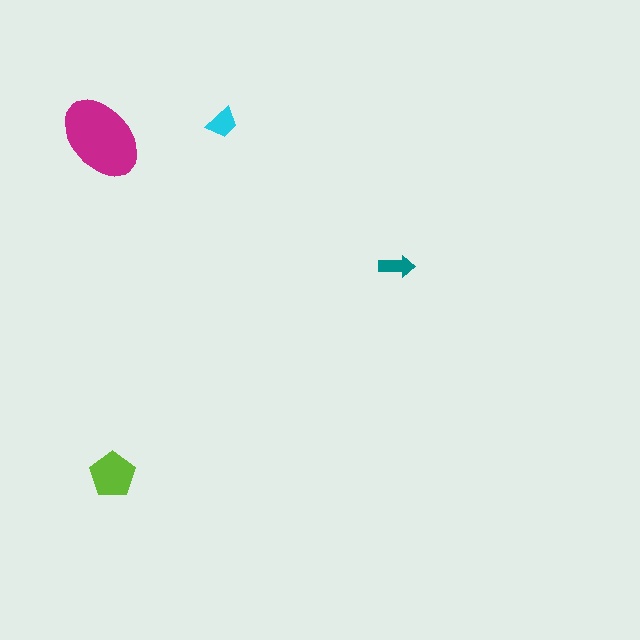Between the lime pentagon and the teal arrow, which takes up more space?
The lime pentagon.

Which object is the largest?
The magenta ellipse.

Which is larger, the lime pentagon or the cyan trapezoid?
The lime pentagon.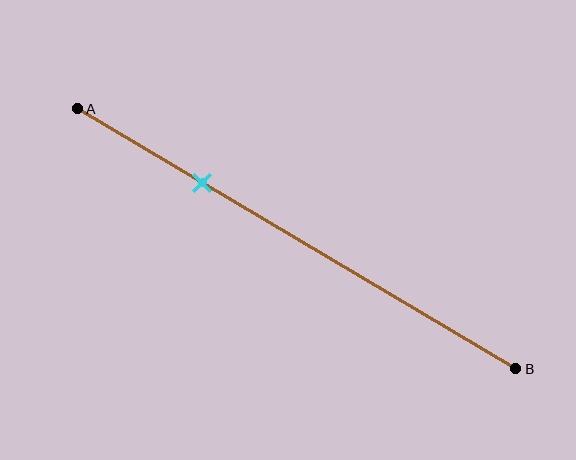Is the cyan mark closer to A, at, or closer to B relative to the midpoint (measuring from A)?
The cyan mark is closer to point A than the midpoint of segment AB.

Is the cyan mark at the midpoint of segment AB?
No, the mark is at about 30% from A, not at the 50% midpoint.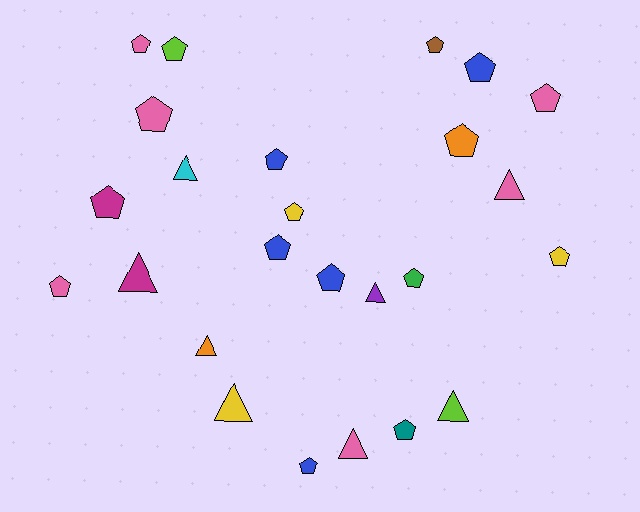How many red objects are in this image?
There are no red objects.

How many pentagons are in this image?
There are 17 pentagons.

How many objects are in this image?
There are 25 objects.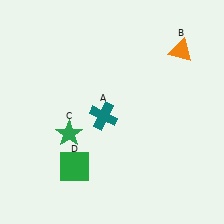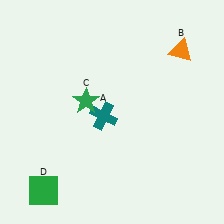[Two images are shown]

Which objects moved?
The objects that moved are: the green star (C), the green square (D).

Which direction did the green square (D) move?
The green square (D) moved left.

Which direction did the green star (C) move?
The green star (C) moved up.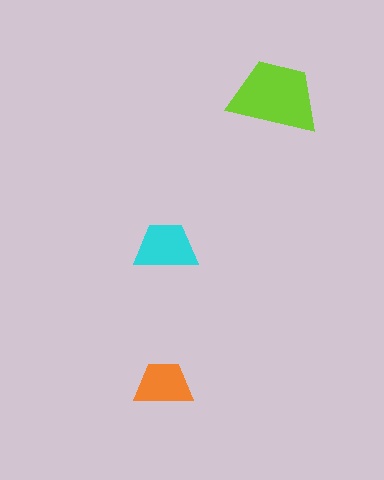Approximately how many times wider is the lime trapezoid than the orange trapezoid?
About 1.5 times wider.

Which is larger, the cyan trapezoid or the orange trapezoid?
The cyan one.